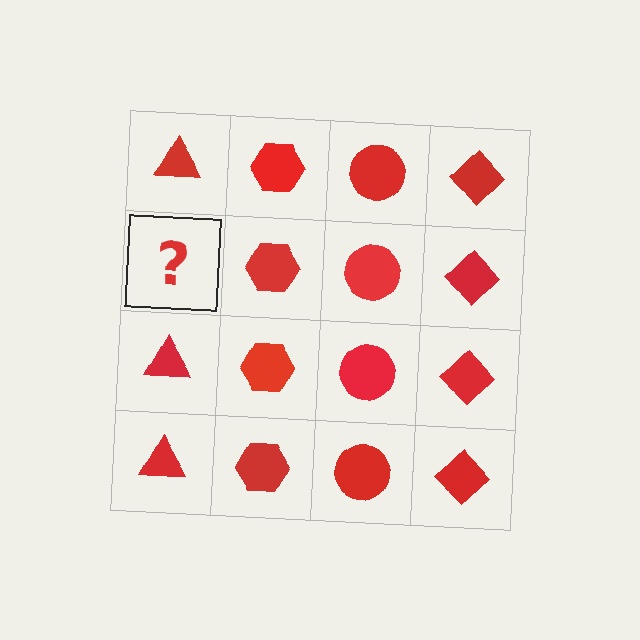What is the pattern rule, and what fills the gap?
The rule is that each column has a consistent shape. The gap should be filled with a red triangle.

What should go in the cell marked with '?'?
The missing cell should contain a red triangle.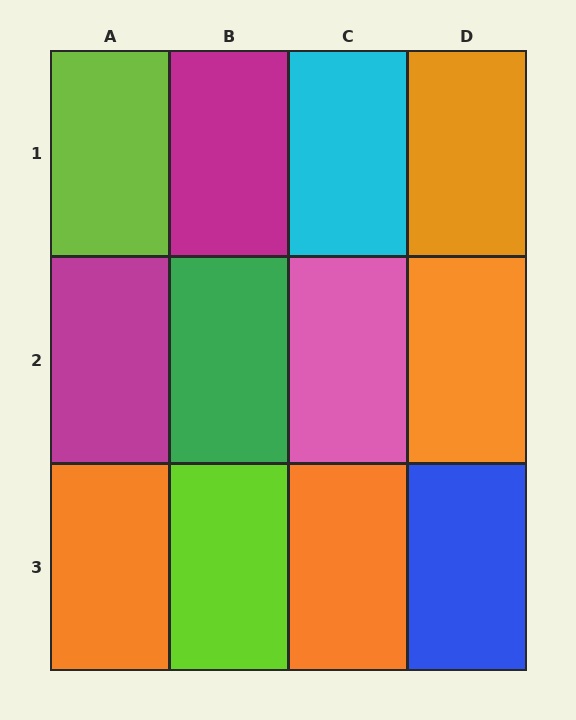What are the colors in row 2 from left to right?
Magenta, green, pink, orange.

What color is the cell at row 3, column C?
Orange.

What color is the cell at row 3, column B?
Lime.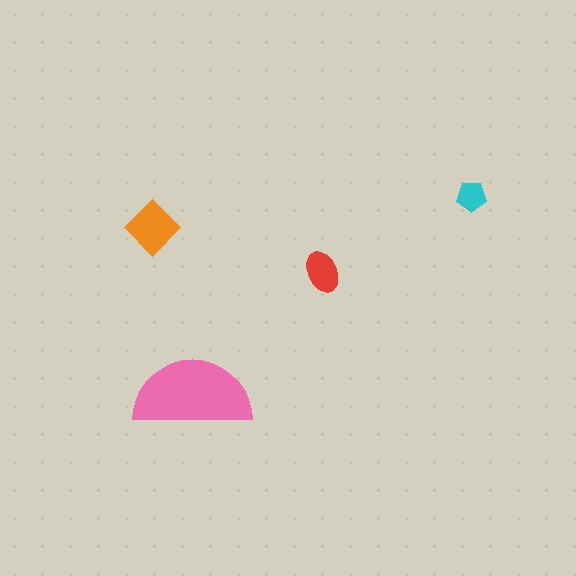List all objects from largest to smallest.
The pink semicircle, the orange diamond, the red ellipse, the cyan pentagon.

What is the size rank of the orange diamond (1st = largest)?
2nd.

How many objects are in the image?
There are 4 objects in the image.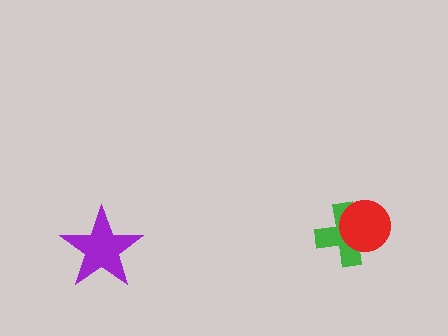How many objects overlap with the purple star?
0 objects overlap with the purple star.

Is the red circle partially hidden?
No, no other shape covers it.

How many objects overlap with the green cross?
1 object overlaps with the green cross.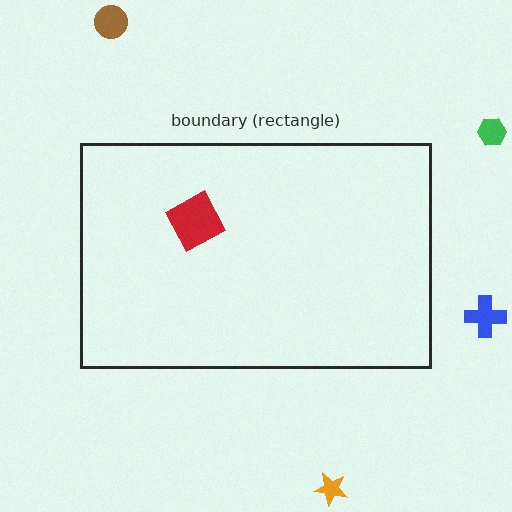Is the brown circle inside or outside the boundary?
Outside.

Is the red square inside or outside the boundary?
Inside.